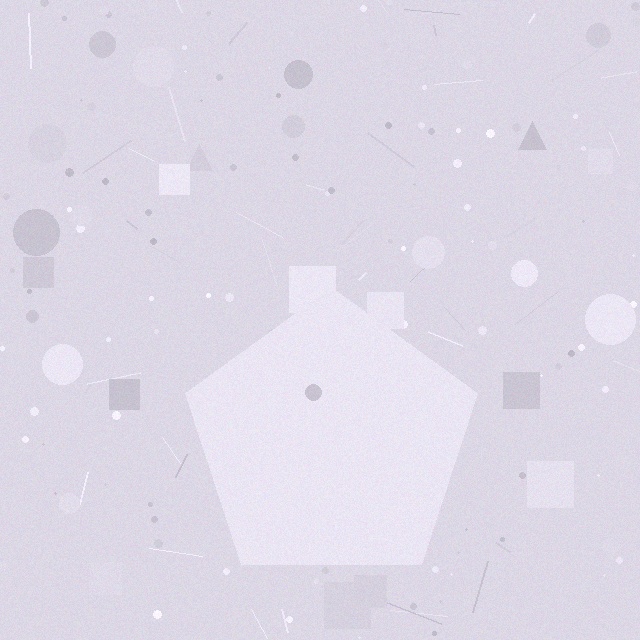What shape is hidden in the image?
A pentagon is hidden in the image.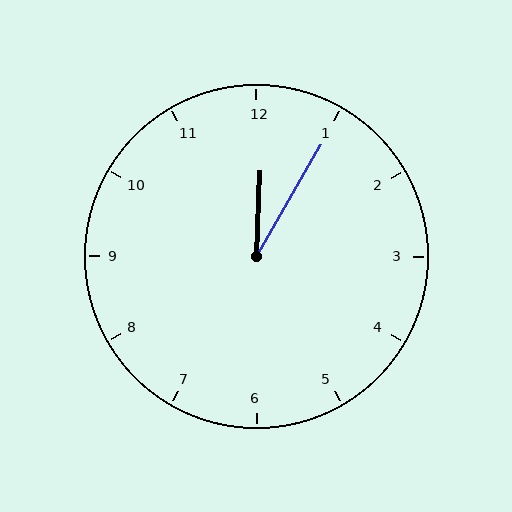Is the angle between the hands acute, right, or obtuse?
It is acute.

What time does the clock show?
12:05.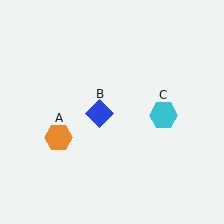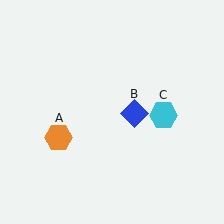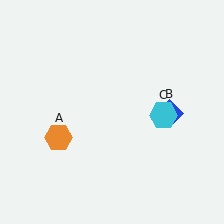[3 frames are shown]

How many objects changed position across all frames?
1 object changed position: blue diamond (object B).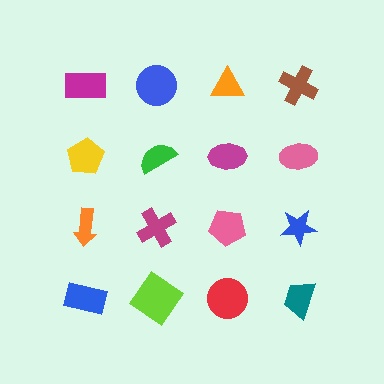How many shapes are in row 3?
4 shapes.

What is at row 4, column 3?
A red circle.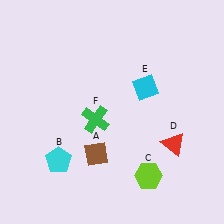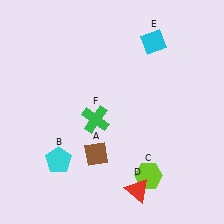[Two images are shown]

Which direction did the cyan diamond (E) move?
The cyan diamond (E) moved up.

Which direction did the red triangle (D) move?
The red triangle (D) moved down.